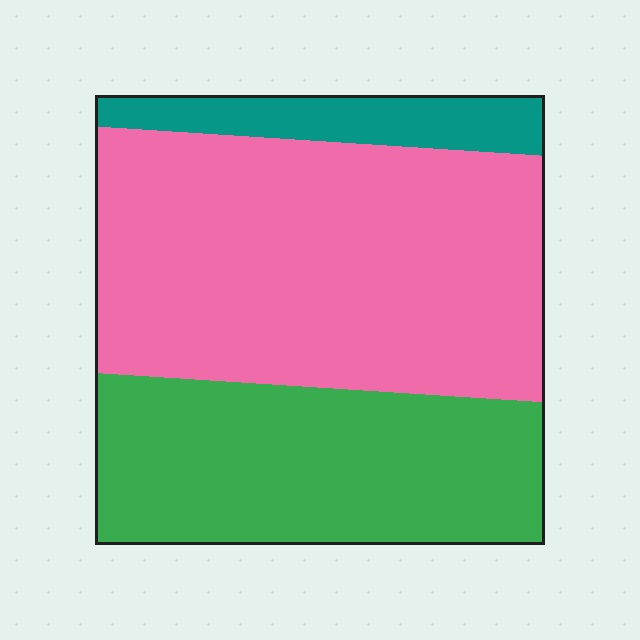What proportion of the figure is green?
Green covers about 35% of the figure.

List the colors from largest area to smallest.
From largest to smallest: pink, green, teal.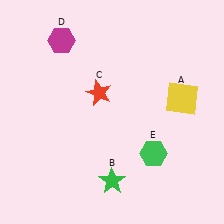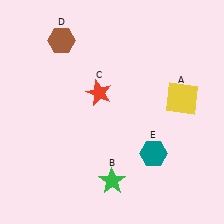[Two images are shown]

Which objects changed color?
D changed from magenta to brown. E changed from green to teal.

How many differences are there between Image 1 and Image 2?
There are 2 differences between the two images.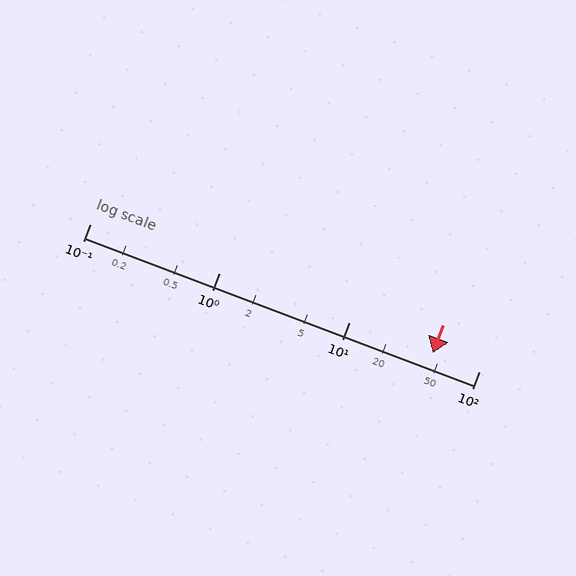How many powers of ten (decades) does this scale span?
The scale spans 3 decades, from 0.1 to 100.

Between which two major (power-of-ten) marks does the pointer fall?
The pointer is between 10 and 100.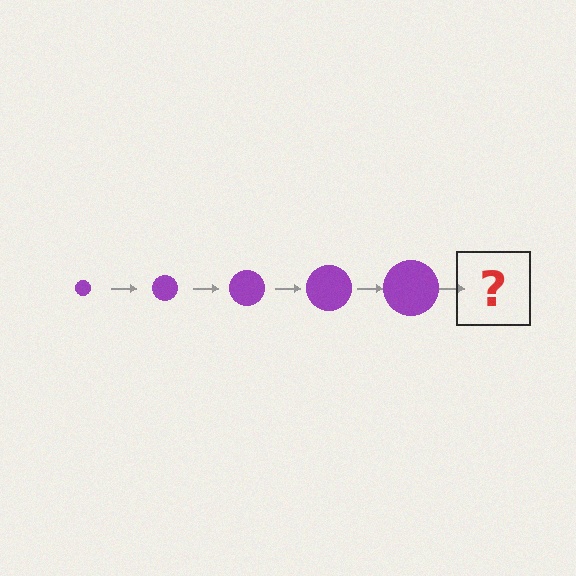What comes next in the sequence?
The next element should be a purple circle, larger than the previous one.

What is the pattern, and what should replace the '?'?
The pattern is that the circle gets progressively larger each step. The '?' should be a purple circle, larger than the previous one.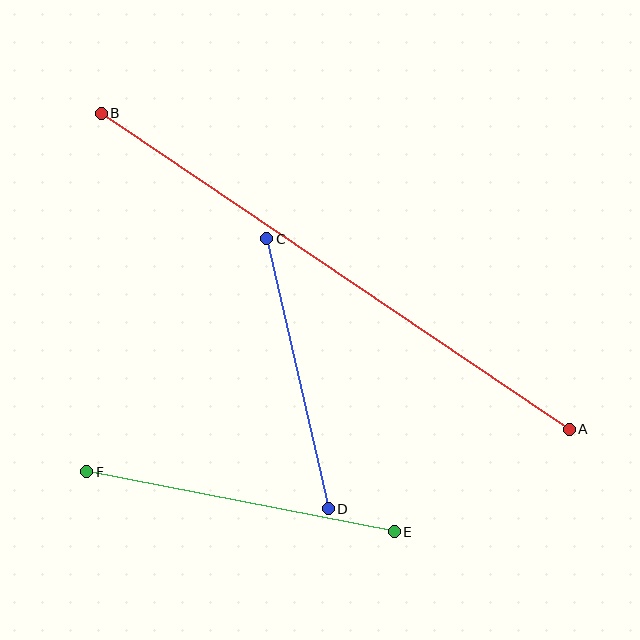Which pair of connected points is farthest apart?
Points A and B are farthest apart.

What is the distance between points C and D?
The distance is approximately 277 pixels.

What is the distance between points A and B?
The distance is approximately 565 pixels.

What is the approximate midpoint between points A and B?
The midpoint is at approximately (335, 271) pixels.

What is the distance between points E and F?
The distance is approximately 313 pixels.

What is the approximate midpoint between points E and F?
The midpoint is at approximately (241, 502) pixels.